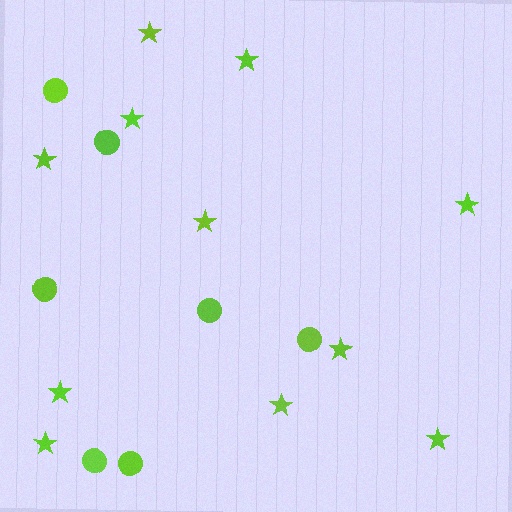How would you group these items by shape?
There are 2 groups: one group of circles (7) and one group of stars (11).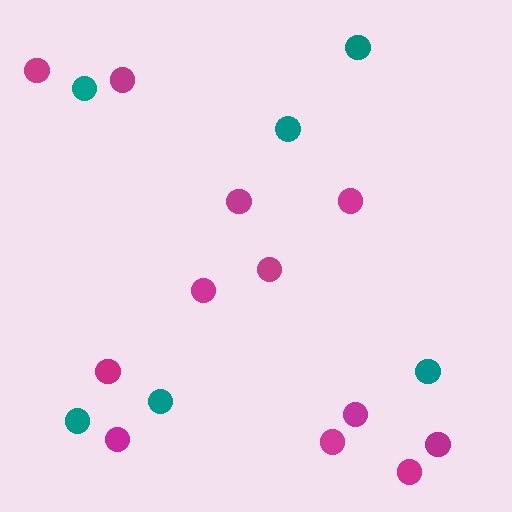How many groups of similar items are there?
There are 2 groups: one group of magenta circles (12) and one group of teal circles (6).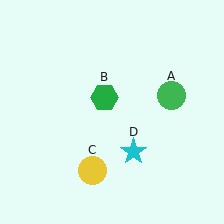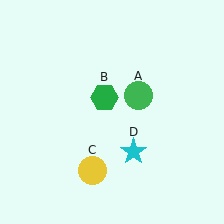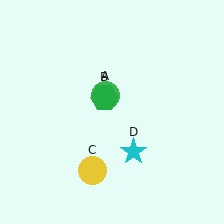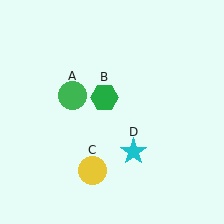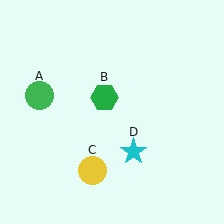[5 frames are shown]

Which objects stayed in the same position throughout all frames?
Green hexagon (object B) and yellow circle (object C) and cyan star (object D) remained stationary.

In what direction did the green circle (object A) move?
The green circle (object A) moved left.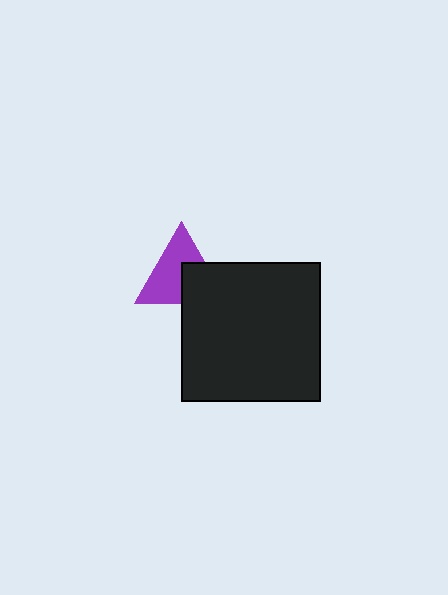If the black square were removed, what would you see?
You would see the complete purple triangle.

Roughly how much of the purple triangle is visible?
About half of it is visible (roughly 62%).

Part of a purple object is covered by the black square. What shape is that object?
It is a triangle.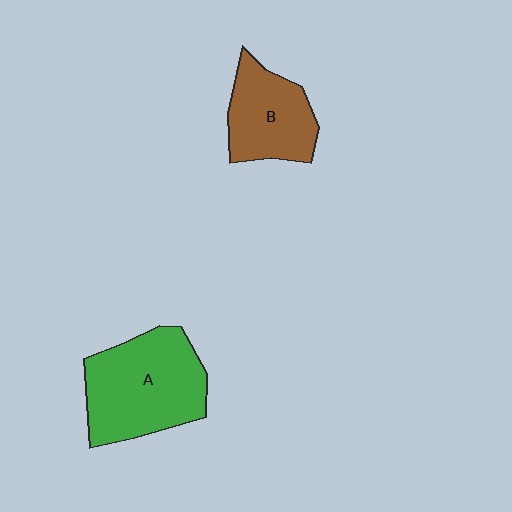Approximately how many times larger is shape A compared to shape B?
Approximately 1.5 times.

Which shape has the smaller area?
Shape B (brown).